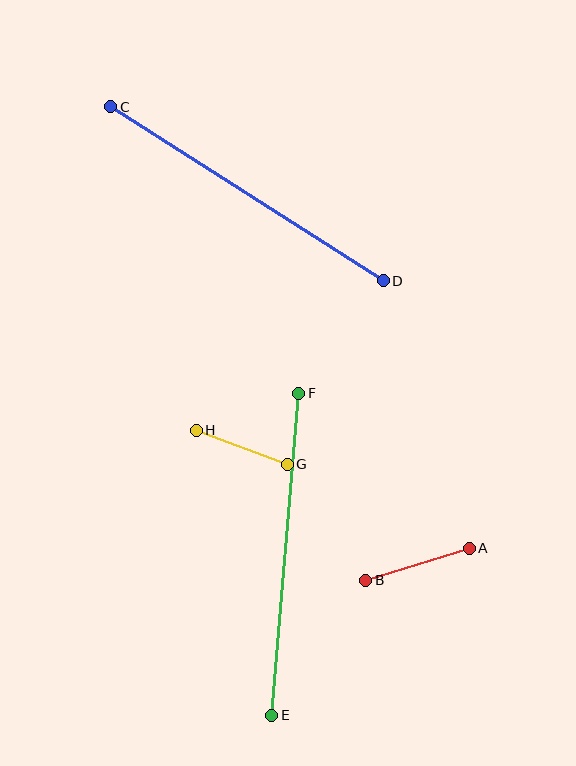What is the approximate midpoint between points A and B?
The midpoint is at approximately (417, 564) pixels.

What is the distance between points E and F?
The distance is approximately 323 pixels.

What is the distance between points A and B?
The distance is approximately 108 pixels.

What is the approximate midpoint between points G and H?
The midpoint is at approximately (242, 447) pixels.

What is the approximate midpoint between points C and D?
The midpoint is at approximately (247, 194) pixels.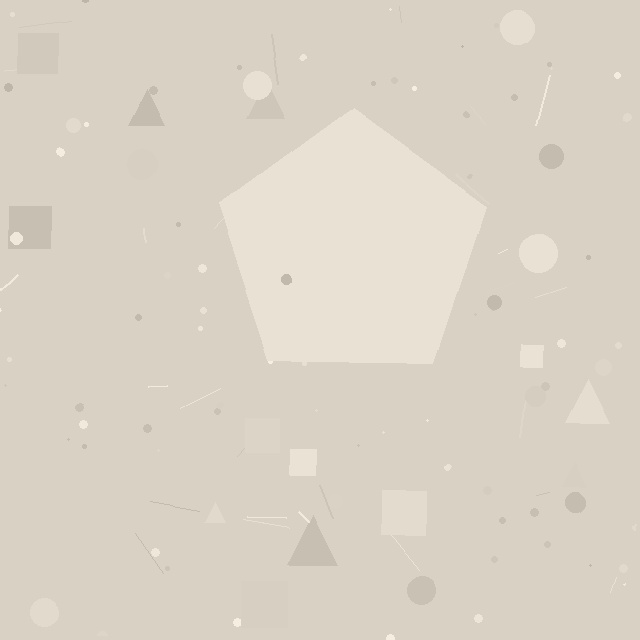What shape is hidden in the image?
A pentagon is hidden in the image.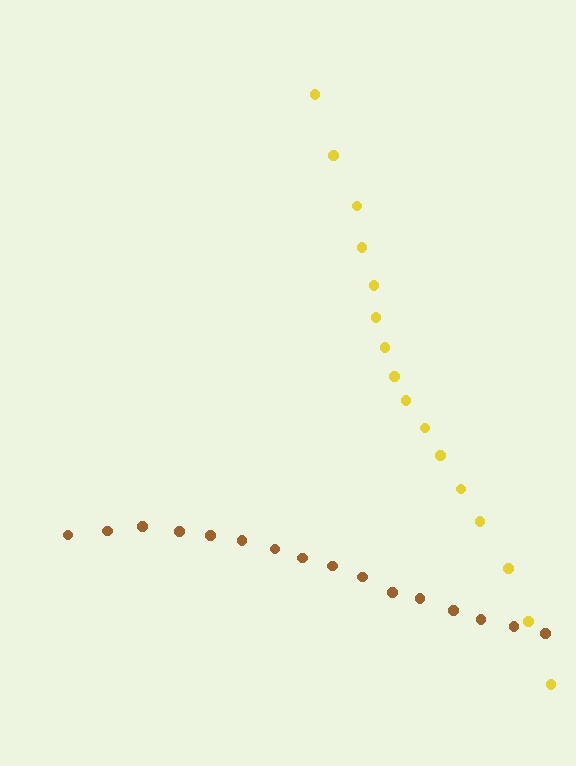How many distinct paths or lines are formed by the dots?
There are 2 distinct paths.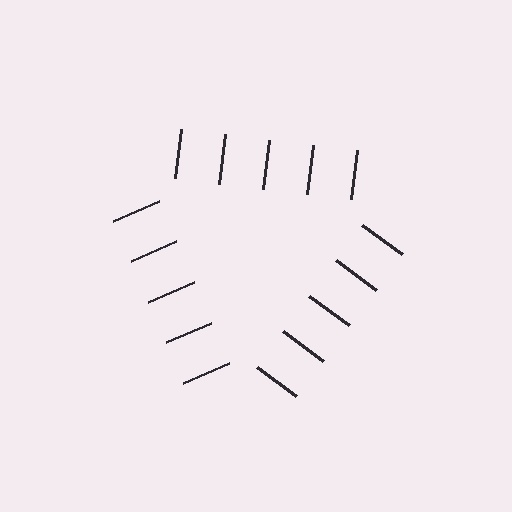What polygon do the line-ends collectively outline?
An illusory triangle — the line segments terminate on its edges but no continuous stroke is drawn.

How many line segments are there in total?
15 — 5 along each of the 3 edges.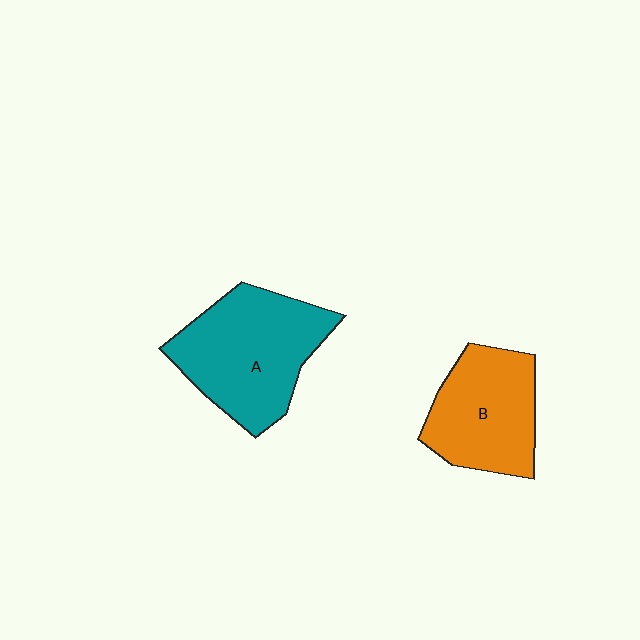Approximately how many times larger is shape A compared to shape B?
Approximately 1.3 times.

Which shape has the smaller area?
Shape B (orange).